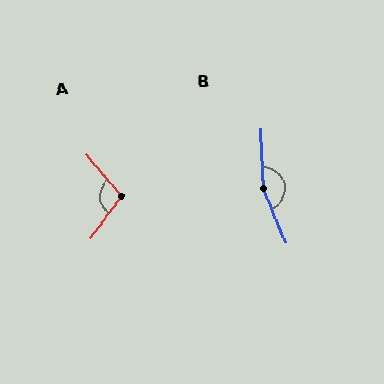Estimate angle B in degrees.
Approximately 161 degrees.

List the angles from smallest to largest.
A (105°), B (161°).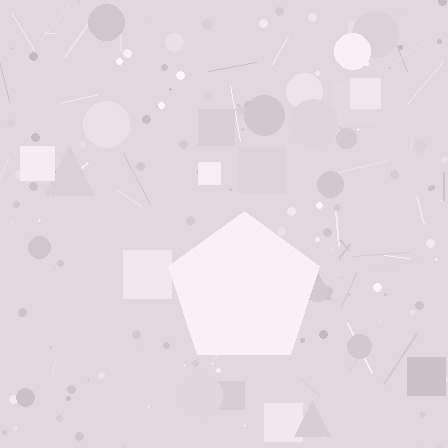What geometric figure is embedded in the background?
A pentagon is embedded in the background.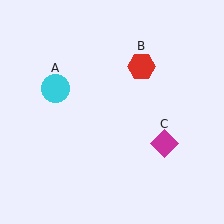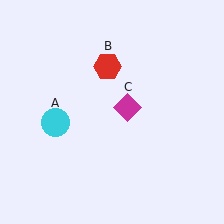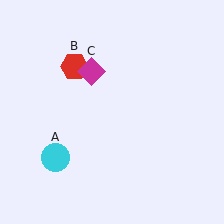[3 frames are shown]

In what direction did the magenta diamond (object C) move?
The magenta diamond (object C) moved up and to the left.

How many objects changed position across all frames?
3 objects changed position: cyan circle (object A), red hexagon (object B), magenta diamond (object C).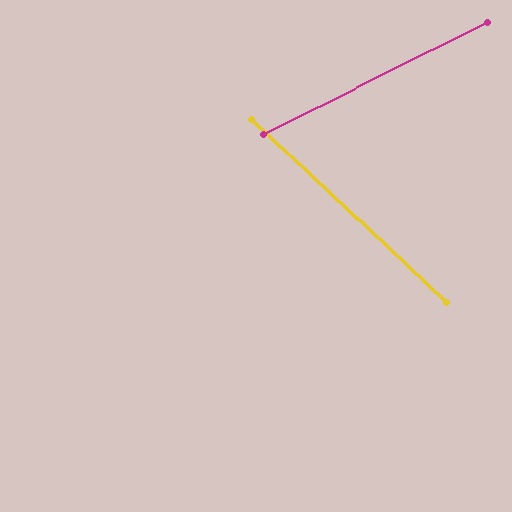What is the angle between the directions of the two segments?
Approximately 70 degrees.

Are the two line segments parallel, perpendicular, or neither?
Neither parallel nor perpendicular — they differ by about 70°.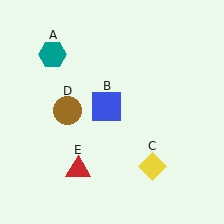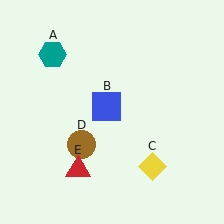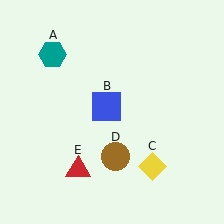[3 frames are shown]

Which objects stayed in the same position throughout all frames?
Teal hexagon (object A) and blue square (object B) and yellow diamond (object C) and red triangle (object E) remained stationary.